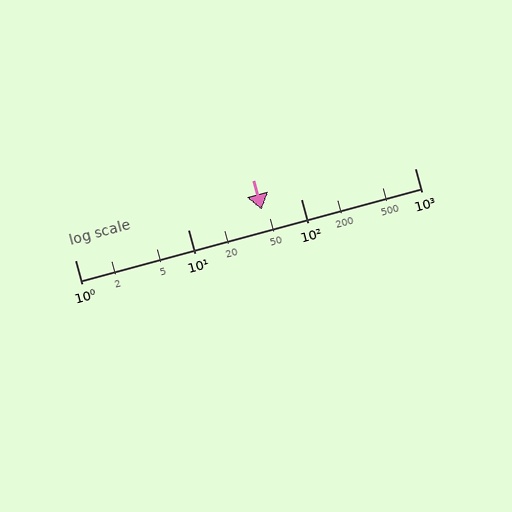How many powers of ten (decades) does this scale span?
The scale spans 3 decades, from 1 to 1000.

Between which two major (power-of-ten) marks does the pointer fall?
The pointer is between 10 and 100.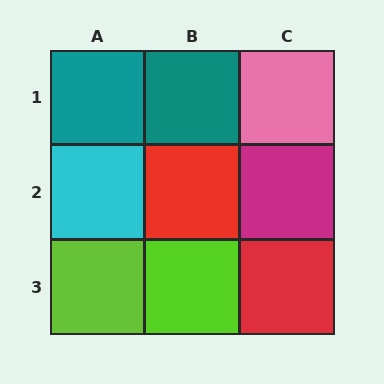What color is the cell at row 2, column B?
Red.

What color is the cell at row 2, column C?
Magenta.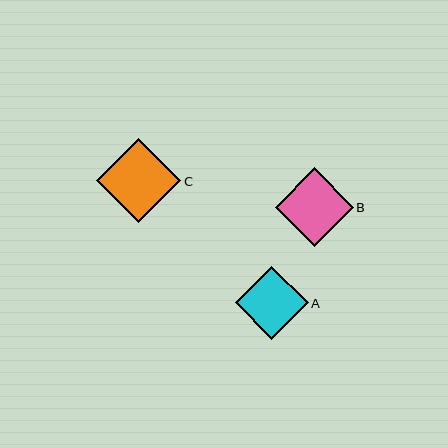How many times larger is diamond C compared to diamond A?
Diamond C is approximately 1.2 times the size of diamond A.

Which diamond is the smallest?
Diamond A is the smallest with a size of approximately 73 pixels.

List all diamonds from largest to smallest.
From largest to smallest: C, B, A.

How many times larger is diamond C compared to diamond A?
Diamond C is approximately 1.2 times the size of diamond A.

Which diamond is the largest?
Diamond C is the largest with a size of approximately 84 pixels.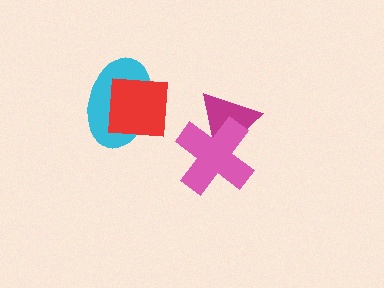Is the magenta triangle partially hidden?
Yes, it is partially covered by another shape.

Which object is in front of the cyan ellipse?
The red square is in front of the cyan ellipse.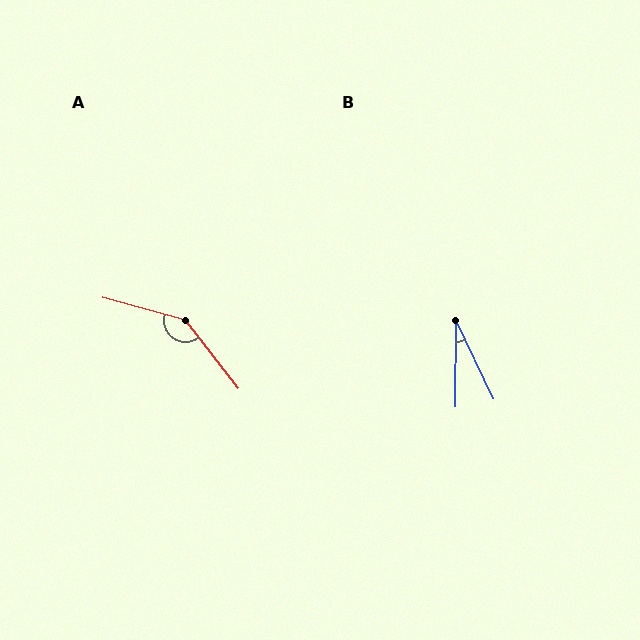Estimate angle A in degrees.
Approximately 143 degrees.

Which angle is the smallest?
B, at approximately 25 degrees.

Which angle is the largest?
A, at approximately 143 degrees.